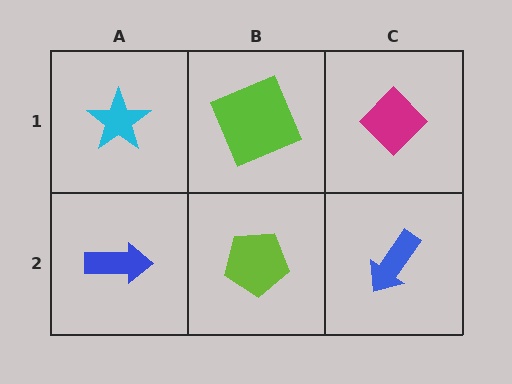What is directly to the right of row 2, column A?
A lime pentagon.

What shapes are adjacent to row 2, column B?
A lime square (row 1, column B), a blue arrow (row 2, column A), a blue arrow (row 2, column C).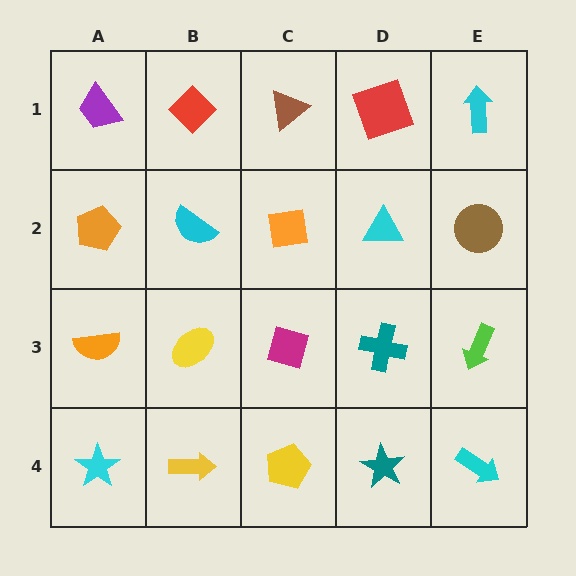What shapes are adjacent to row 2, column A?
A purple trapezoid (row 1, column A), an orange semicircle (row 3, column A), a cyan semicircle (row 2, column B).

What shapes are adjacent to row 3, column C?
An orange square (row 2, column C), a yellow pentagon (row 4, column C), a yellow ellipse (row 3, column B), a teal cross (row 3, column D).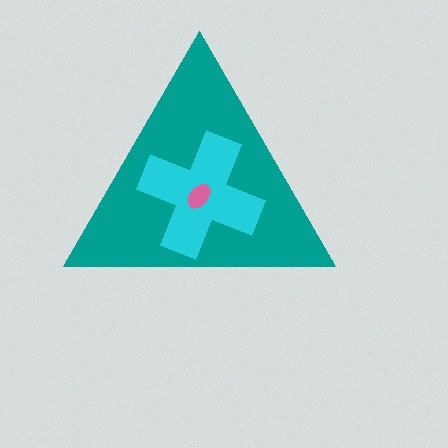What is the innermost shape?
The pink ellipse.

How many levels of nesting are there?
3.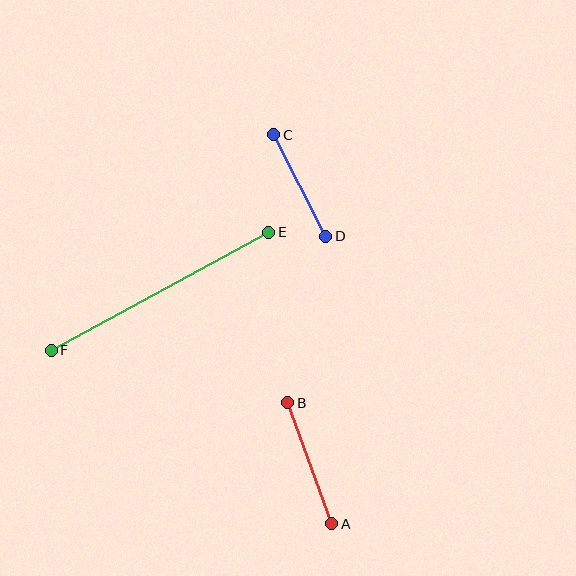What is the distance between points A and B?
The distance is approximately 129 pixels.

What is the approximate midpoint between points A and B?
The midpoint is at approximately (310, 463) pixels.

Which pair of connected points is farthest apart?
Points E and F are farthest apart.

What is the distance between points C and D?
The distance is approximately 114 pixels.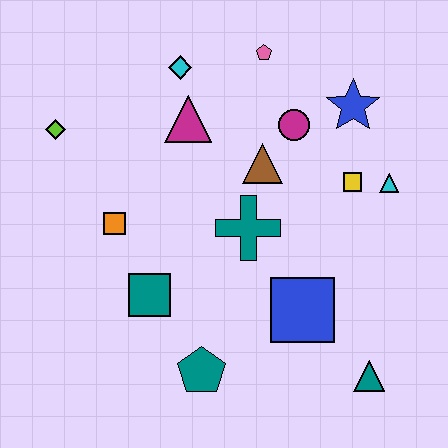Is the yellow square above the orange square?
Yes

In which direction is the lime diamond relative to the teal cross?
The lime diamond is to the left of the teal cross.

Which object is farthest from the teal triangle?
The lime diamond is farthest from the teal triangle.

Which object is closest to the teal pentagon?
The teal square is closest to the teal pentagon.